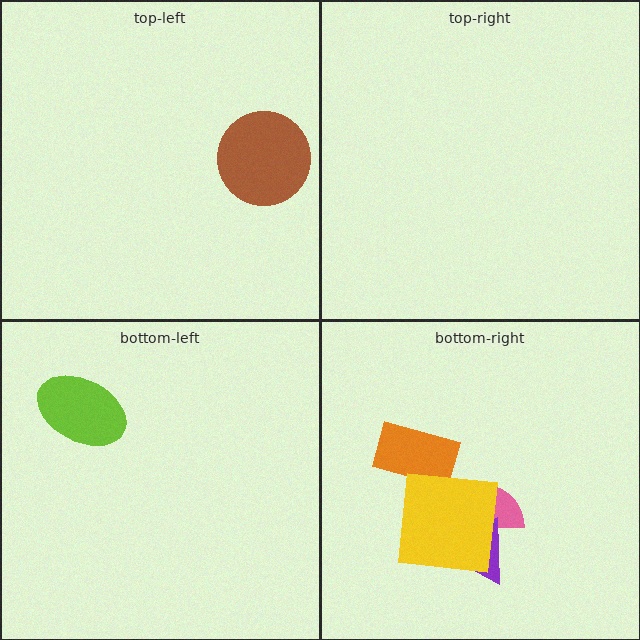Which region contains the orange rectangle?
The bottom-right region.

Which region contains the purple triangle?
The bottom-right region.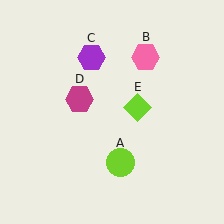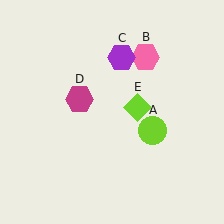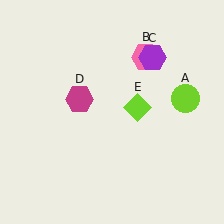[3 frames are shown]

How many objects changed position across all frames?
2 objects changed position: lime circle (object A), purple hexagon (object C).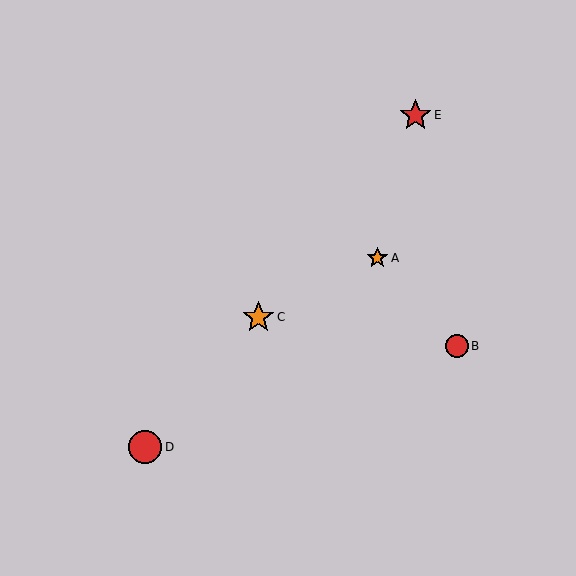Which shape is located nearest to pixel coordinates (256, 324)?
The orange star (labeled C) at (258, 317) is nearest to that location.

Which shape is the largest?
The red circle (labeled D) is the largest.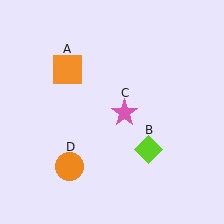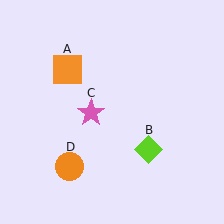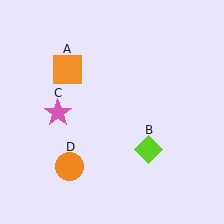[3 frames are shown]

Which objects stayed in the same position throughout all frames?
Orange square (object A) and lime diamond (object B) and orange circle (object D) remained stationary.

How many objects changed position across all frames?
1 object changed position: pink star (object C).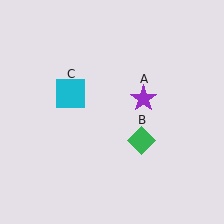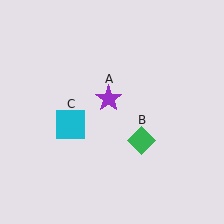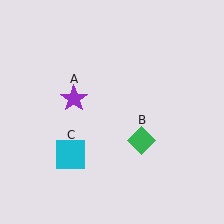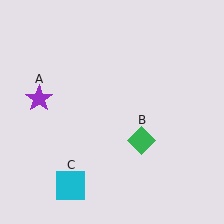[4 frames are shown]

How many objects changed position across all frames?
2 objects changed position: purple star (object A), cyan square (object C).